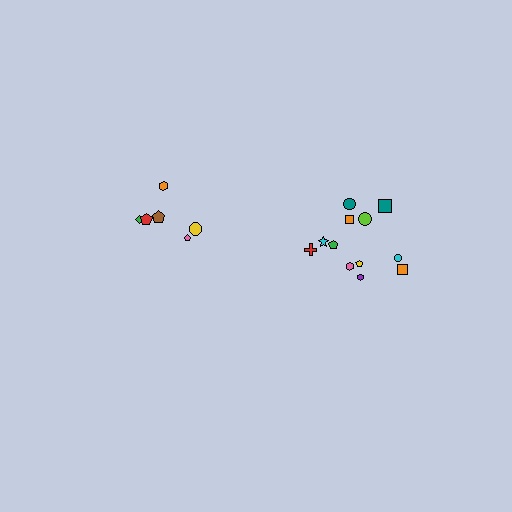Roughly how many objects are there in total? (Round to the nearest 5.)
Roughly 20 objects in total.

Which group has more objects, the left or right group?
The right group.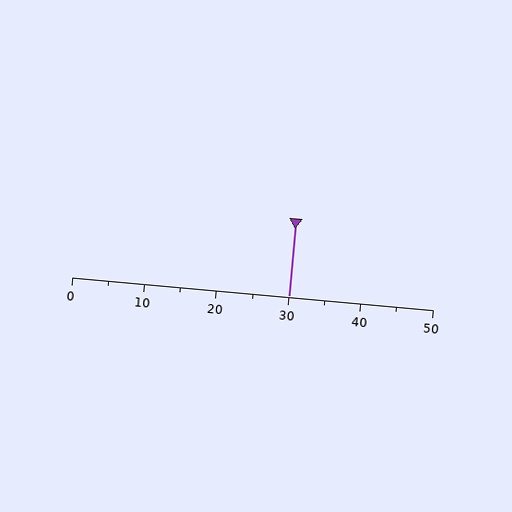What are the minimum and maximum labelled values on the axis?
The axis runs from 0 to 50.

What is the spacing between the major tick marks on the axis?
The major ticks are spaced 10 apart.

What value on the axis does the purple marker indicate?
The marker indicates approximately 30.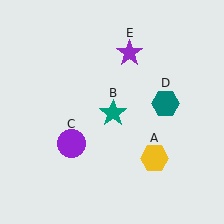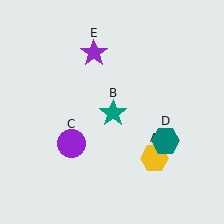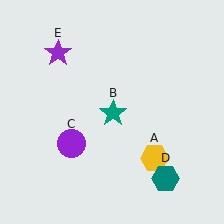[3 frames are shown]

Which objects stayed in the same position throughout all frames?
Yellow hexagon (object A) and teal star (object B) and purple circle (object C) remained stationary.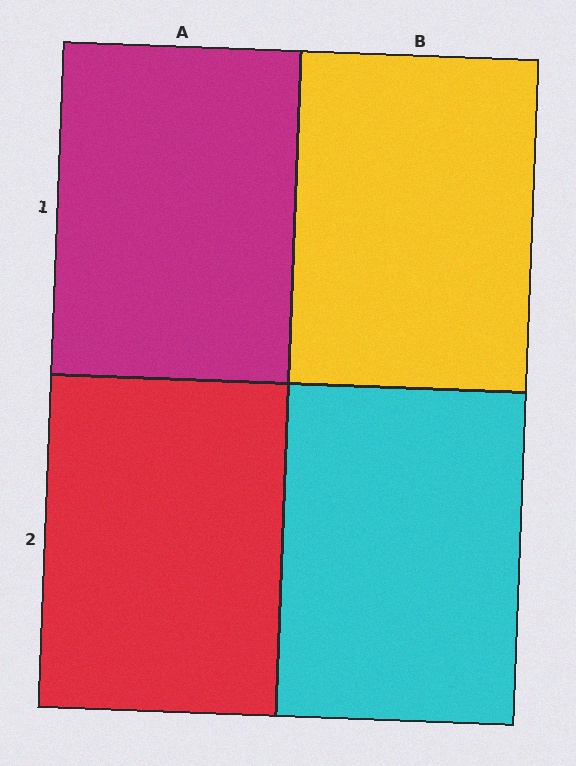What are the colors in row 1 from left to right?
Magenta, yellow.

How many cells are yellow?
1 cell is yellow.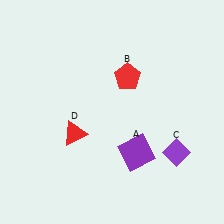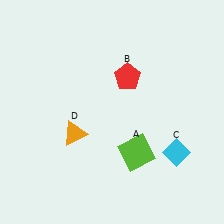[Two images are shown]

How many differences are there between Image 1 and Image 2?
There are 3 differences between the two images.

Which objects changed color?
A changed from purple to lime. C changed from purple to cyan. D changed from red to orange.